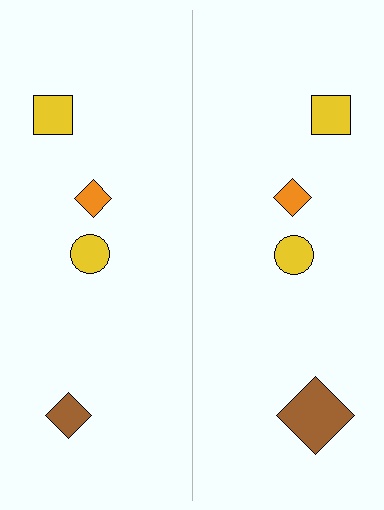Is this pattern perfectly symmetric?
No, the pattern is not perfectly symmetric. The brown diamond on the right side has a different size than its mirror counterpart.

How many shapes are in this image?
There are 8 shapes in this image.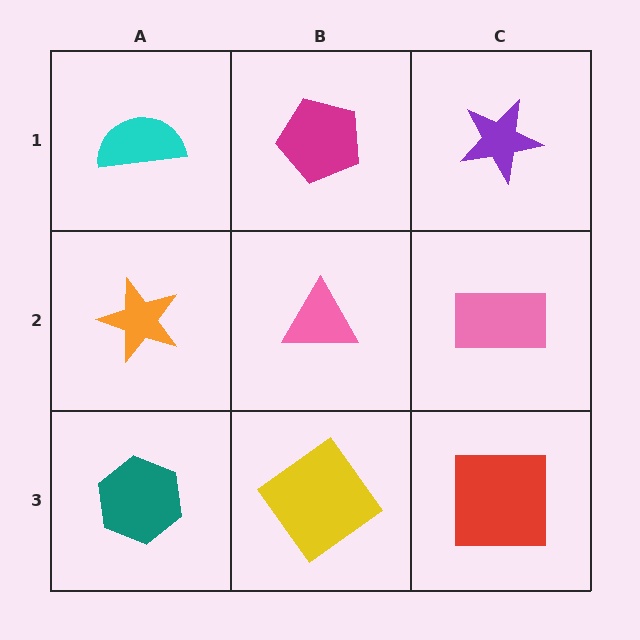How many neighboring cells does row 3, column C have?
2.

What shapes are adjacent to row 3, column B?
A pink triangle (row 2, column B), a teal hexagon (row 3, column A), a red square (row 3, column C).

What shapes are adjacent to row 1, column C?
A pink rectangle (row 2, column C), a magenta pentagon (row 1, column B).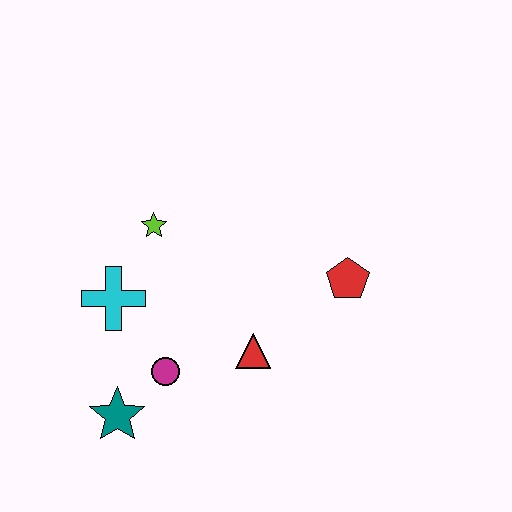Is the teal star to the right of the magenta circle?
No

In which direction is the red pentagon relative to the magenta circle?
The red pentagon is to the right of the magenta circle.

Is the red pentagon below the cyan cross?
No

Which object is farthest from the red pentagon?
The teal star is farthest from the red pentagon.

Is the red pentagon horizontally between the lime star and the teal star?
No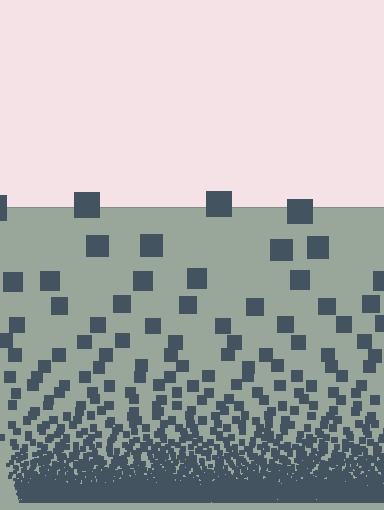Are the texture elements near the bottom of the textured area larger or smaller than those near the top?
Smaller. The gradient is inverted — elements near the bottom are smaller and denser.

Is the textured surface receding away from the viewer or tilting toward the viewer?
The surface appears to tilt toward the viewer. Texture elements get larger and sparser toward the top.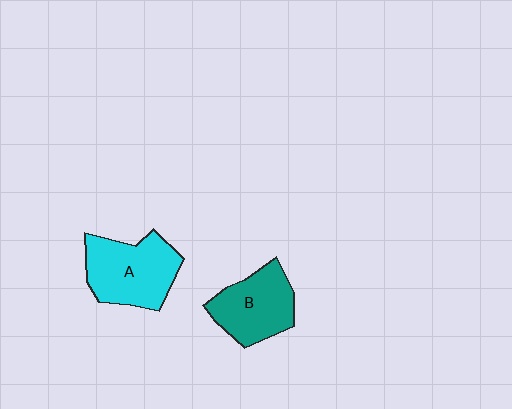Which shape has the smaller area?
Shape B (teal).